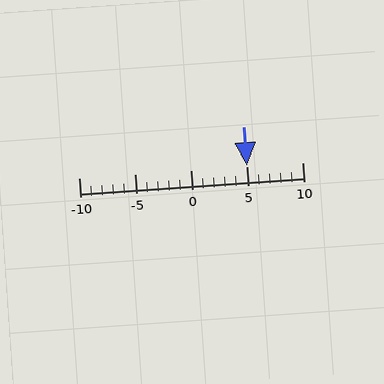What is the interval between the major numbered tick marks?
The major tick marks are spaced 5 units apart.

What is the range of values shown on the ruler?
The ruler shows values from -10 to 10.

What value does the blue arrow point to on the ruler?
The blue arrow points to approximately 5.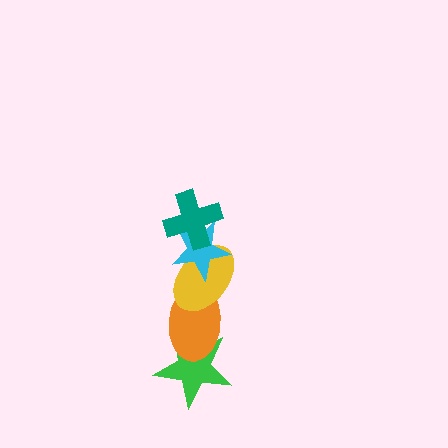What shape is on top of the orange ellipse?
The yellow ellipse is on top of the orange ellipse.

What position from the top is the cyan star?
The cyan star is 2nd from the top.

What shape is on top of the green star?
The orange ellipse is on top of the green star.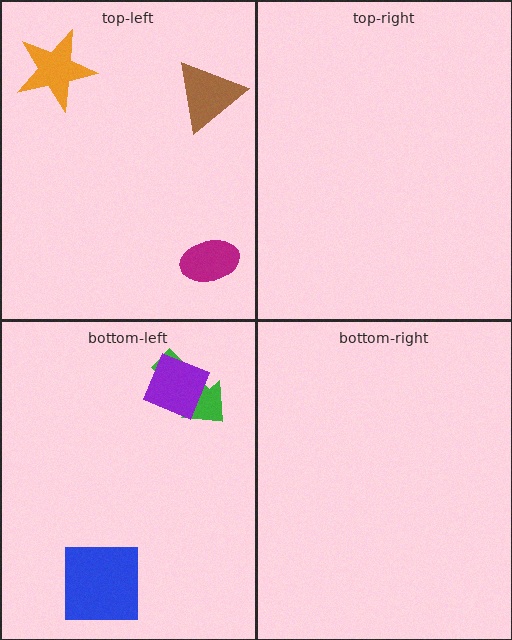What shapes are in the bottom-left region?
The blue square, the green arrow, the purple diamond.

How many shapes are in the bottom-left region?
3.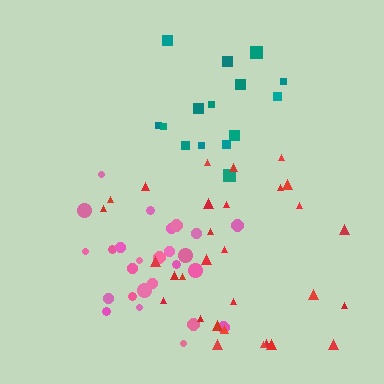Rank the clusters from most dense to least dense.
teal, pink, red.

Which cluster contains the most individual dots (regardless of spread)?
Red (32).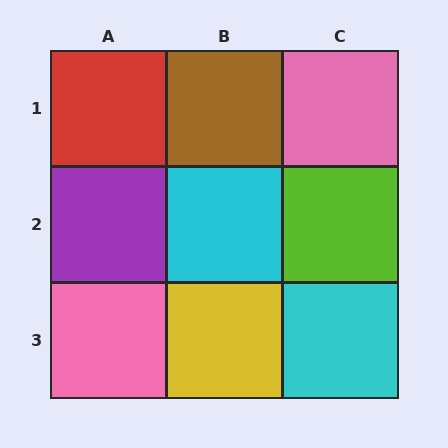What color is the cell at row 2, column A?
Purple.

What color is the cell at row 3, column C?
Cyan.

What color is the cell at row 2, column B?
Cyan.